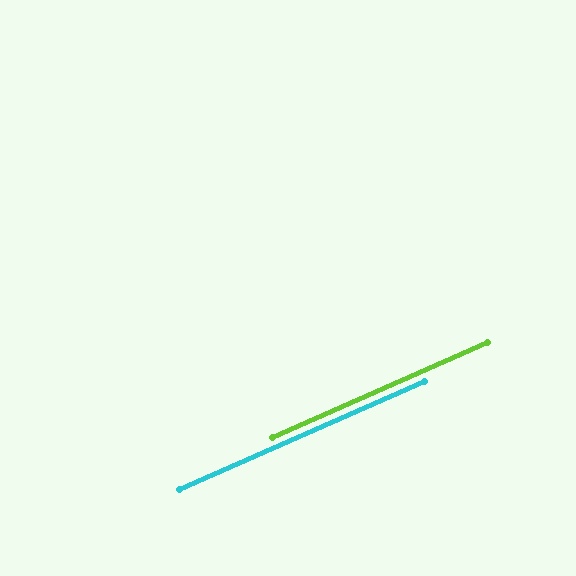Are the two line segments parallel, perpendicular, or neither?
Parallel — their directions differ by only 0.1°.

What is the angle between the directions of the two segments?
Approximately 0 degrees.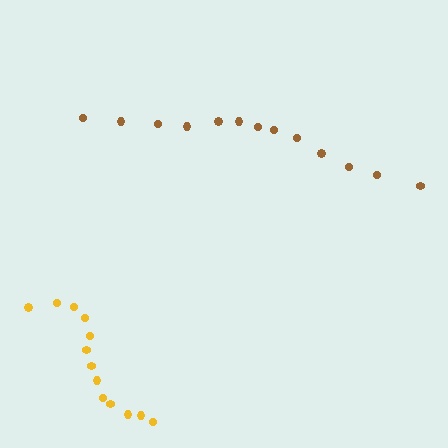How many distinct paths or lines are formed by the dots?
There are 2 distinct paths.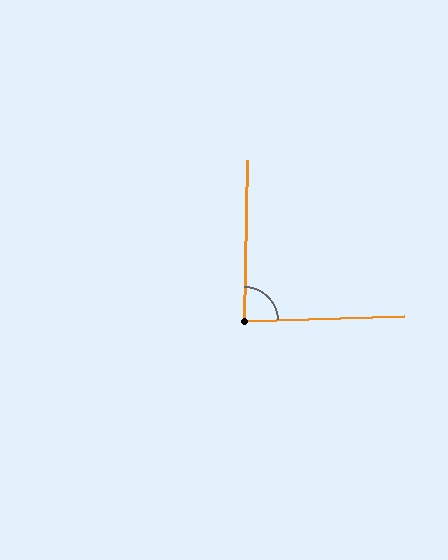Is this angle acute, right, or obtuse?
It is approximately a right angle.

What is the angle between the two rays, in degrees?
Approximately 87 degrees.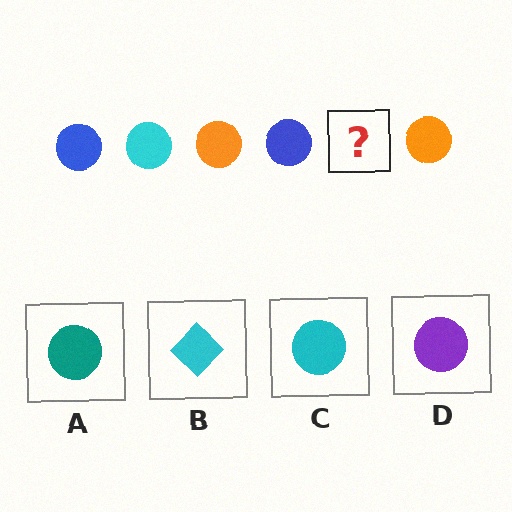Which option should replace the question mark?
Option C.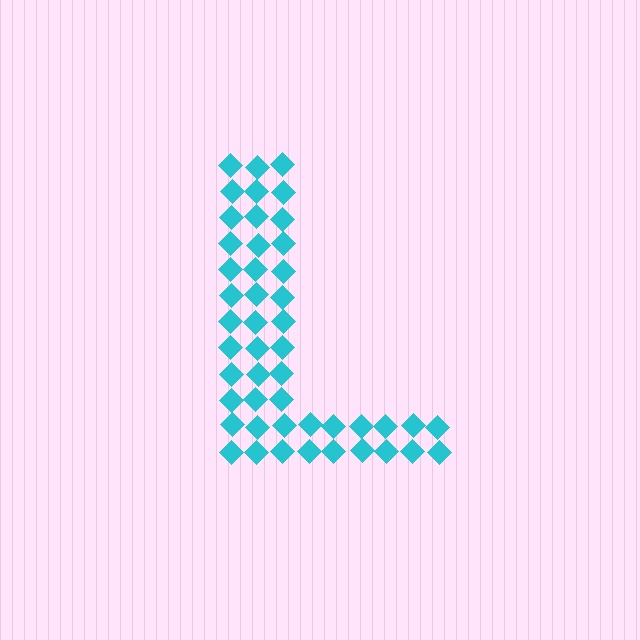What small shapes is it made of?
It is made of small diamonds.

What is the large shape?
The large shape is the letter L.